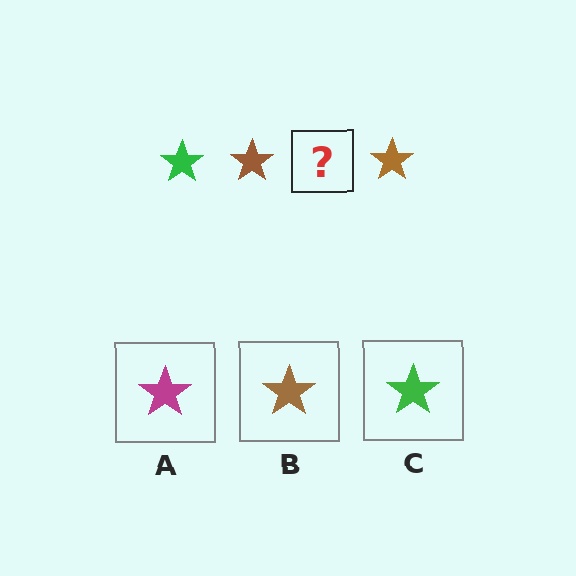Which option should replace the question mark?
Option C.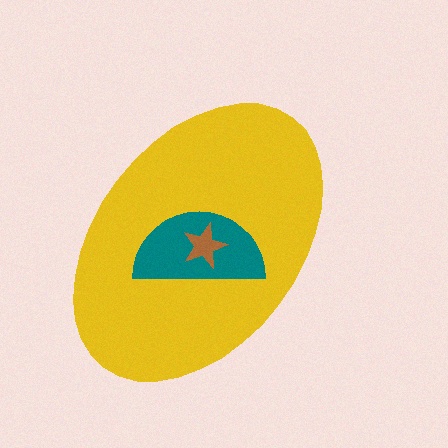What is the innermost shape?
The brown star.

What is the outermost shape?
The yellow ellipse.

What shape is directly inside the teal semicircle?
The brown star.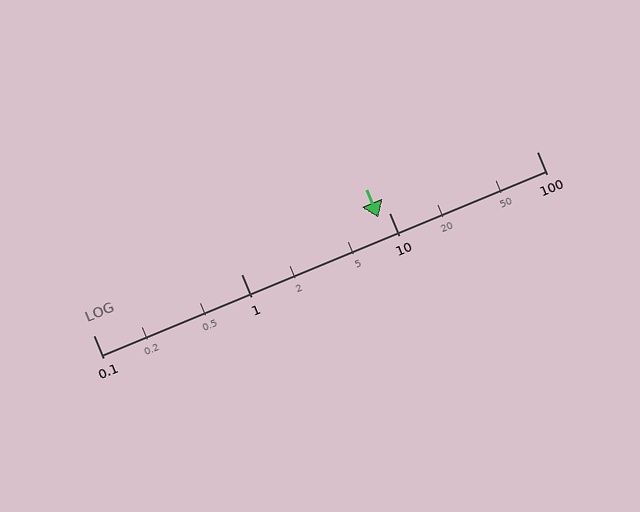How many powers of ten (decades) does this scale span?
The scale spans 3 decades, from 0.1 to 100.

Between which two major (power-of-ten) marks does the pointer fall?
The pointer is between 1 and 10.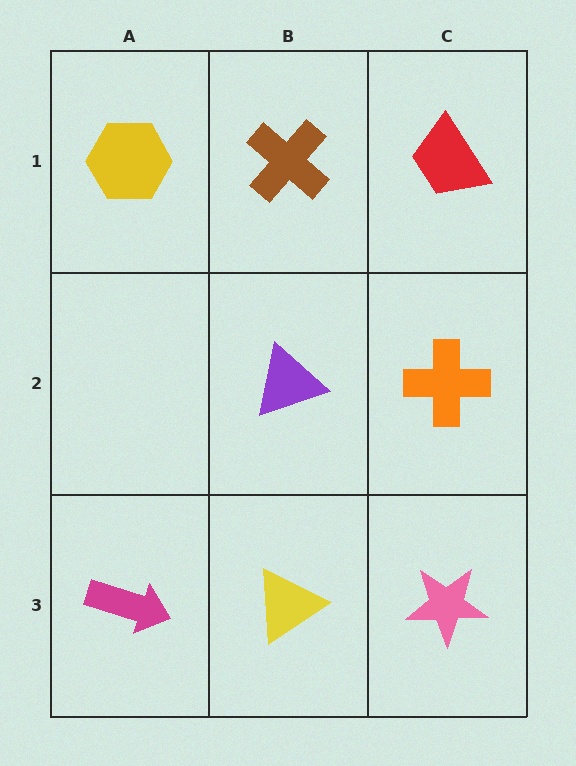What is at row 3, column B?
A yellow triangle.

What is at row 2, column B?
A purple triangle.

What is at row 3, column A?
A magenta arrow.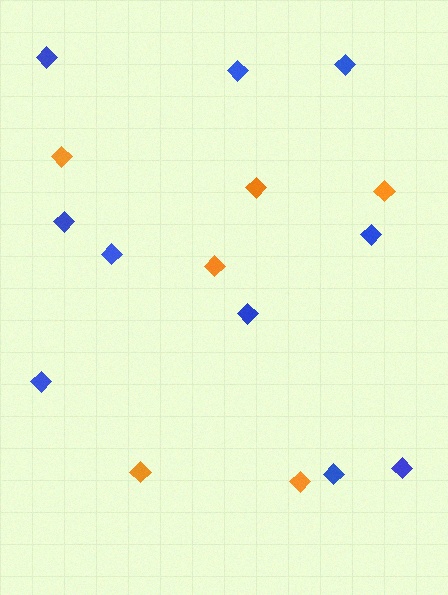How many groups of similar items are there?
There are 2 groups: one group of blue diamonds (10) and one group of orange diamonds (6).